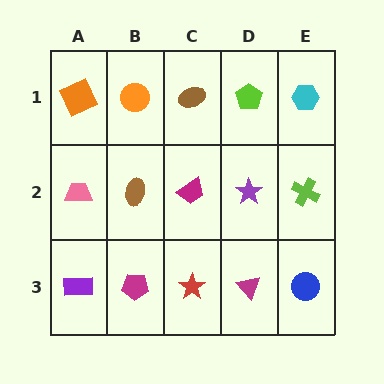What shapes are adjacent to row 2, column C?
A brown ellipse (row 1, column C), a red star (row 3, column C), a brown ellipse (row 2, column B), a purple star (row 2, column D).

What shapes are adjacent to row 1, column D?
A purple star (row 2, column D), a brown ellipse (row 1, column C), a cyan hexagon (row 1, column E).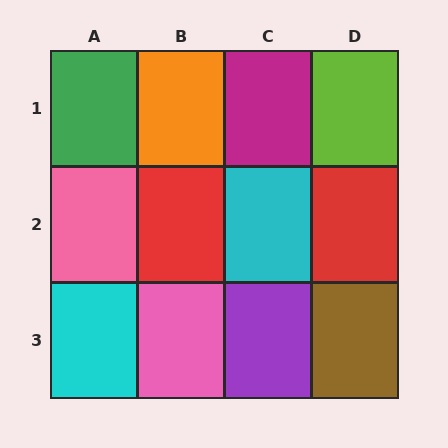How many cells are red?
2 cells are red.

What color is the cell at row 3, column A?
Cyan.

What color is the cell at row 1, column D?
Lime.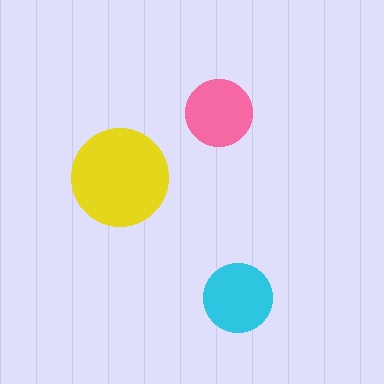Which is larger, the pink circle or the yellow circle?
The yellow one.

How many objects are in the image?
There are 3 objects in the image.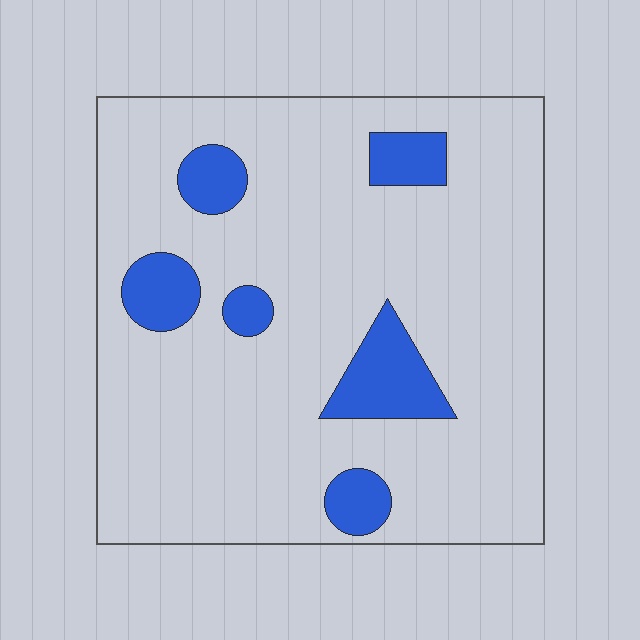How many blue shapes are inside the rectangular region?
6.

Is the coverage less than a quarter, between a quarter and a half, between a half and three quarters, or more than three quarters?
Less than a quarter.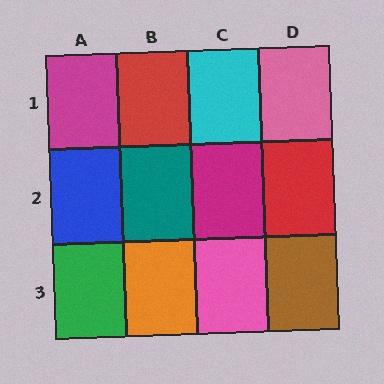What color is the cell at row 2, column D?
Red.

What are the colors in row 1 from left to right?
Magenta, red, cyan, pink.